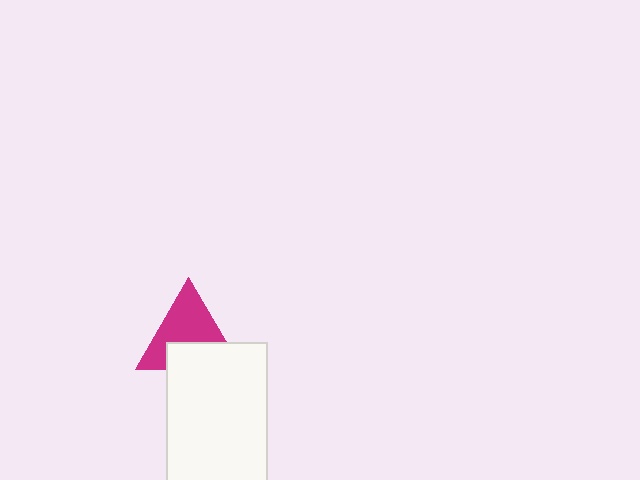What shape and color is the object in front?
The object in front is a white rectangle.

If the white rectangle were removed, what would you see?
You would see the complete magenta triangle.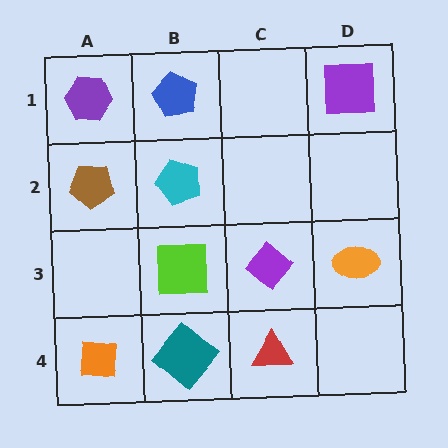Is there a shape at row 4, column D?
No, that cell is empty.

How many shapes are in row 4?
3 shapes.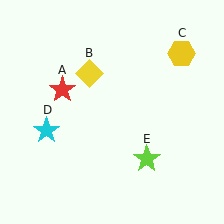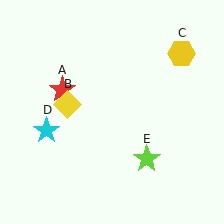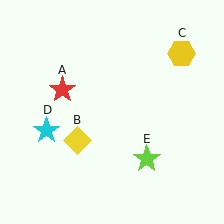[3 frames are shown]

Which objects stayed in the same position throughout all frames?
Red star (object A) and yellow hexagon (object C) and cyan star (object D) and lime star (object E) remained stationary.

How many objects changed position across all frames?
1 object changed position: yellow diamond (object B).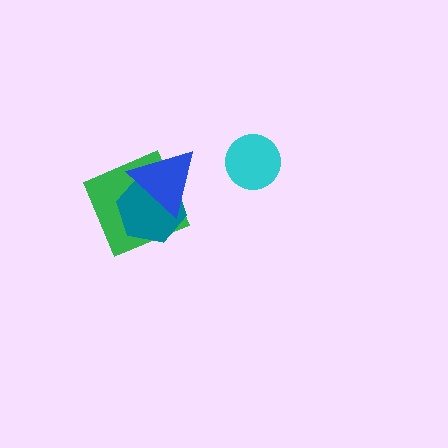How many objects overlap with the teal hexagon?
2 objects overlap with the teal hexagon.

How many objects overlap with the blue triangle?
2 objects overlap with the blue triangle.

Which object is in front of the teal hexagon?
The blue triangle is in front of the teal hexagon.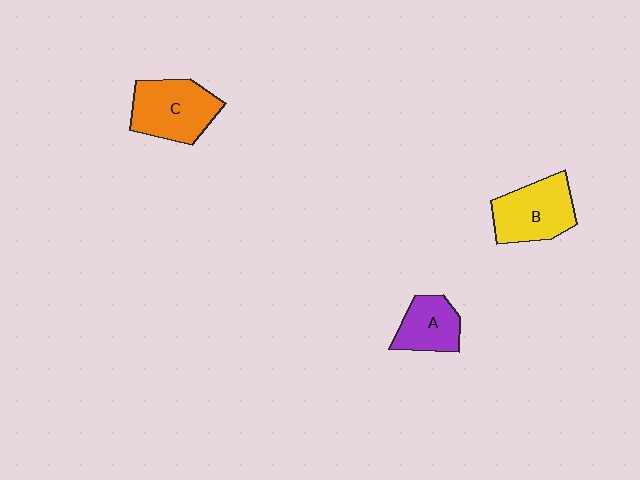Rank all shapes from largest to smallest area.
From largest to smallest: C (orange), B (yellow), A (purple).